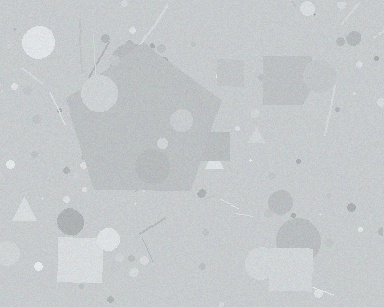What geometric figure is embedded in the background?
A pentagon is embedded in the background.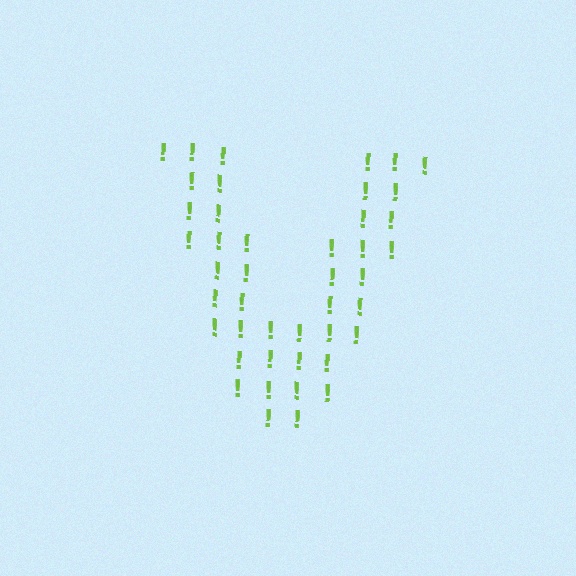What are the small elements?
The small elements are exclamation marks.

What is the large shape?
The large shape is the letter V.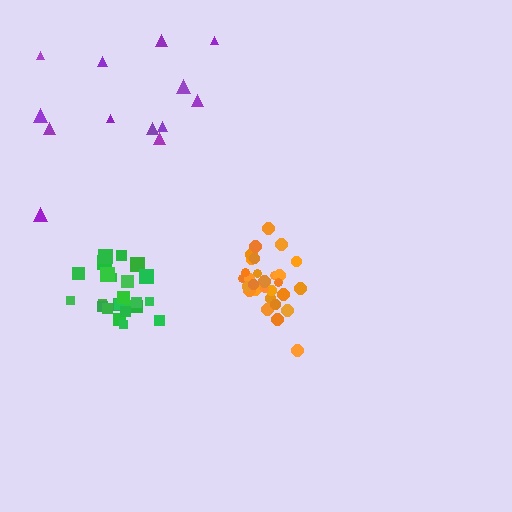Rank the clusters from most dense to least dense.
orange, green, purple.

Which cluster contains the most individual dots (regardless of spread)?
Orange (30).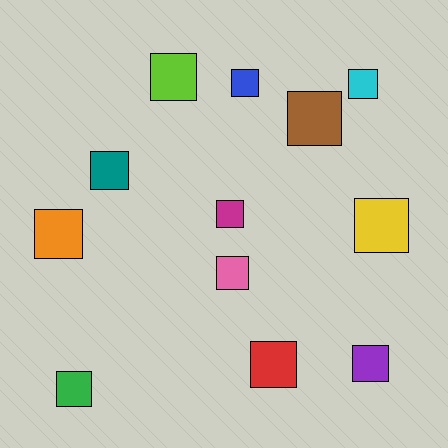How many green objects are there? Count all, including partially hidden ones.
There is 1 green object.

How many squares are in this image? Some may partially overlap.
There are 12 squares.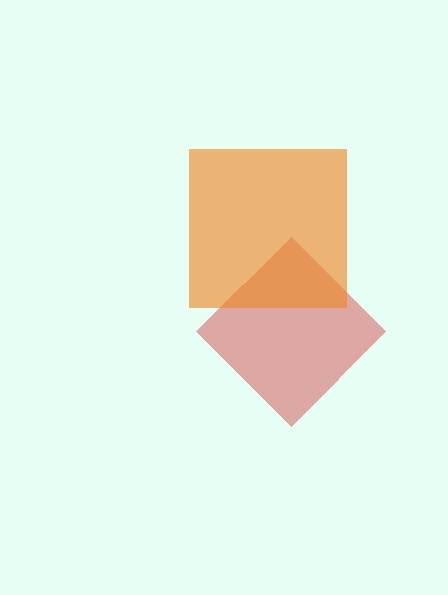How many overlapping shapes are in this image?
There are 2 overlapping shapes in the image.